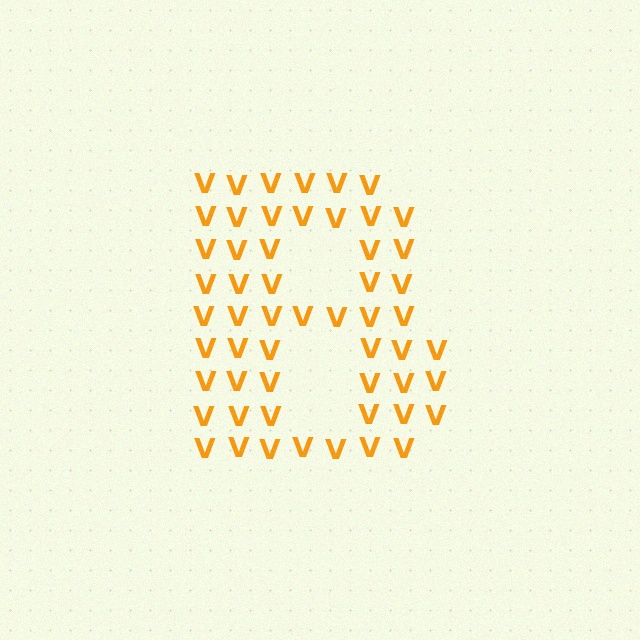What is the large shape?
The large shape is the letter B.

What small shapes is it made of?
It is made of small letter V's.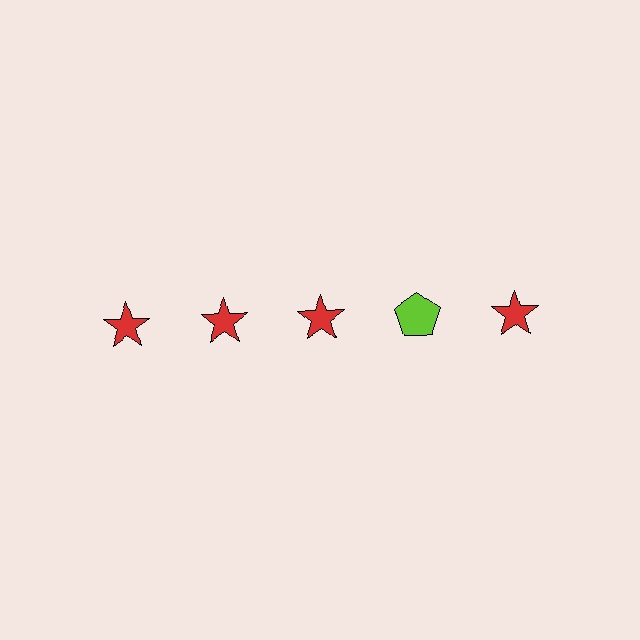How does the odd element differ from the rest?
It differs in both color (lime instead of red) and shape (pentagon instead of star).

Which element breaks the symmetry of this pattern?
The lime pentagon in the top row, second from right column breaks the symmetry. All other shapes are red stars.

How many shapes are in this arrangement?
There are 5 shapes arranged in a grid pattern.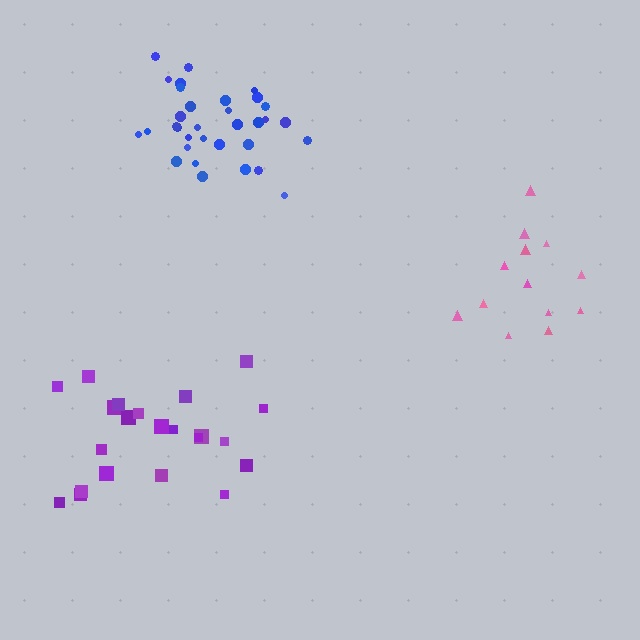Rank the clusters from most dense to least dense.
blue, purple, pink.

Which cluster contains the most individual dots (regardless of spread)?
Blue (33).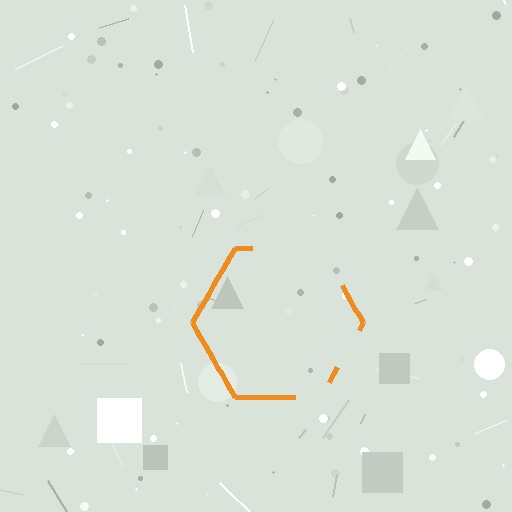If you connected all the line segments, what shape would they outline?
They would outline a hexagon.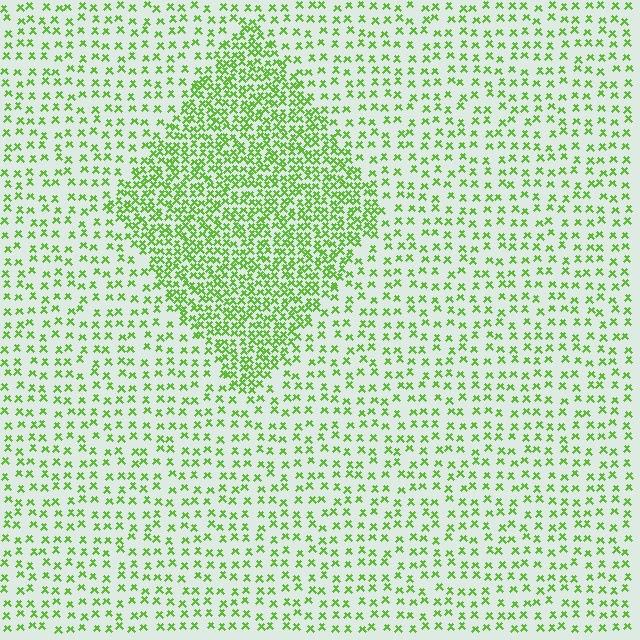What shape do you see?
I see a diamond.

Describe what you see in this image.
The image contains small lime elements arranged at two different densities. A diamond-shaped region is visible where the elements are more densely packed than the surrounding area.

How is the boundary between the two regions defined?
The boundary is defined by a change in element density (approximately 2.4x ratio). All elements are the same color, size, and shape.